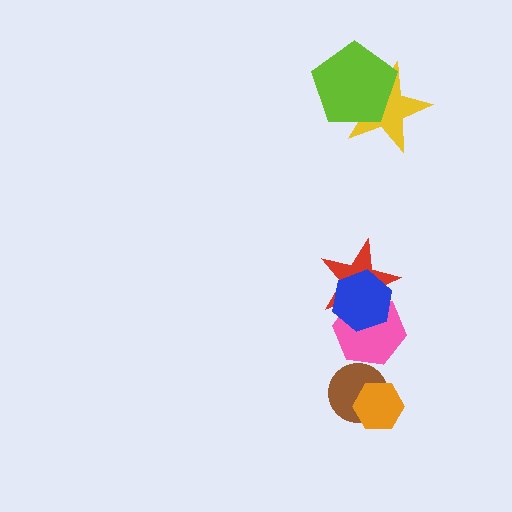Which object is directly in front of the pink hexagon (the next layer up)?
The red star is directly in front of the pink hexagon.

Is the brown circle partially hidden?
Yes, it is partially covered by another shape.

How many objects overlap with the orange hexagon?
1 object overlaps with the orange hexagon.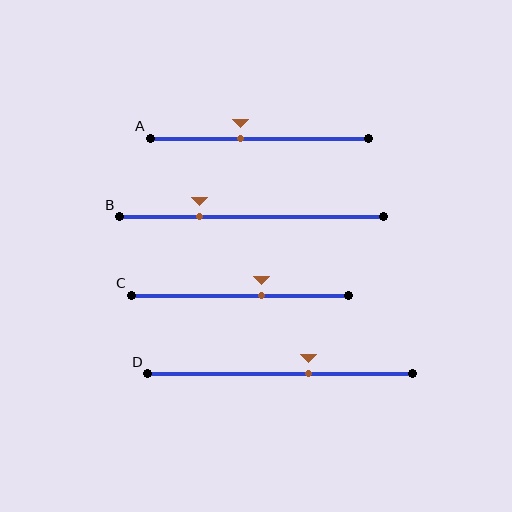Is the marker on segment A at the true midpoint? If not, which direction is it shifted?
No, the marker on segment A is shifted to the left by about 9% of the segment length.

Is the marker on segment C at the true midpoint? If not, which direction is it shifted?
No, the marker on segment C is shifted to the right by about 10% of the segment length.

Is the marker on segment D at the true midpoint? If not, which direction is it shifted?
No, the marker on segment D is shifted to the right by about 11% of the segment length.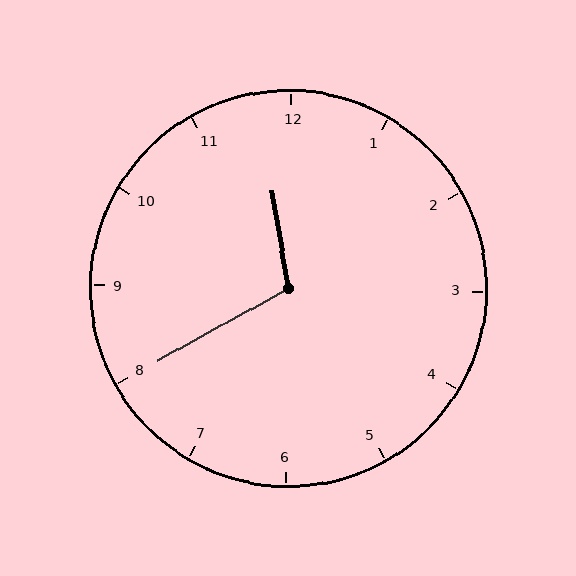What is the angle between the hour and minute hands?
Approximately 110 degrees.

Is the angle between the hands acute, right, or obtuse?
It is obtuse.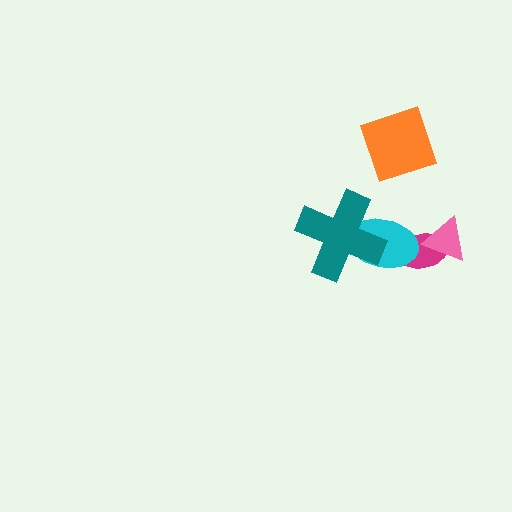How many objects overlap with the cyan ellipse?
2 objects overlap with the cyan ellipse.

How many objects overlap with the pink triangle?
1 object overlaps with the pink triangle.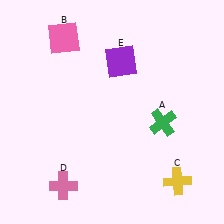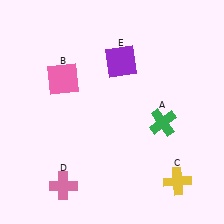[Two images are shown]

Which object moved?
The pink square (B) moved down.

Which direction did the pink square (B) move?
The pink square (B) moved down.